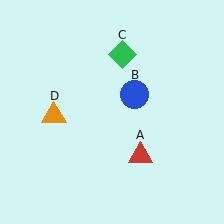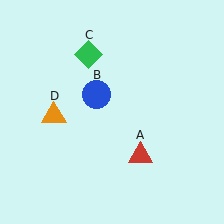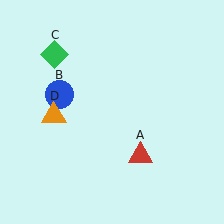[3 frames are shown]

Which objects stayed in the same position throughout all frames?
Red triangle (object A) and orange triangle (object D) remained stationary.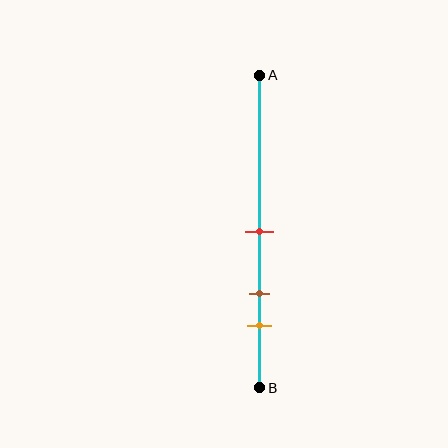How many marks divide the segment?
There are 3 marks dividing the segment.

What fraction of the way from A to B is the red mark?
The red mark is approximately 50% (0.5) of the way from A to B.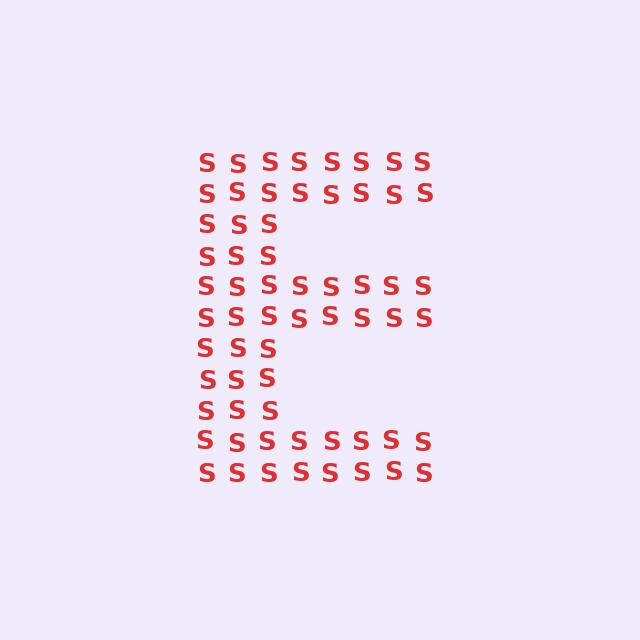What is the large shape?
The large shape is the letter E.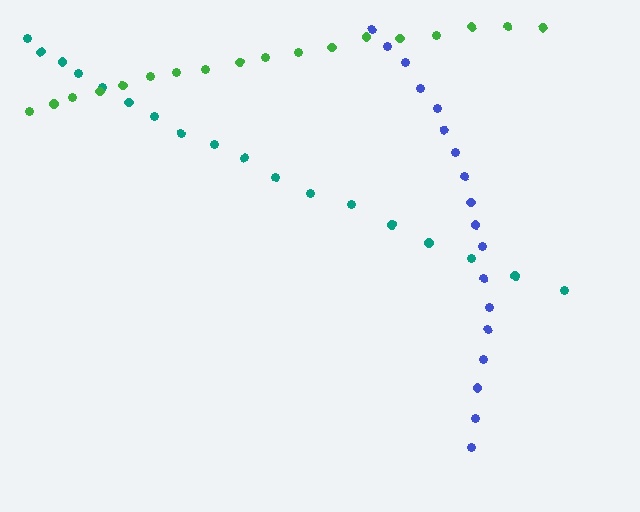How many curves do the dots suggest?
There are 3 distinct paths.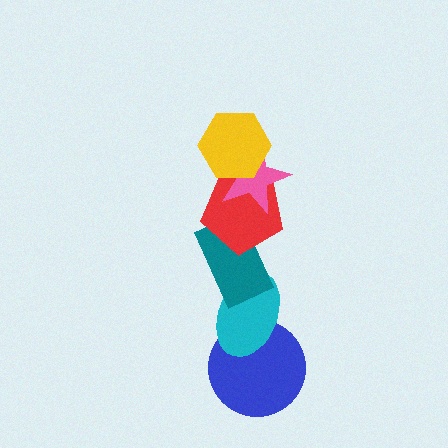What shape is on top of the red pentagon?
The pink star is on top of the red pentagon.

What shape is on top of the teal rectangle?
The red pentagon is on top of the teal rectangle.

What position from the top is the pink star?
The pink star is 2nd from the top.